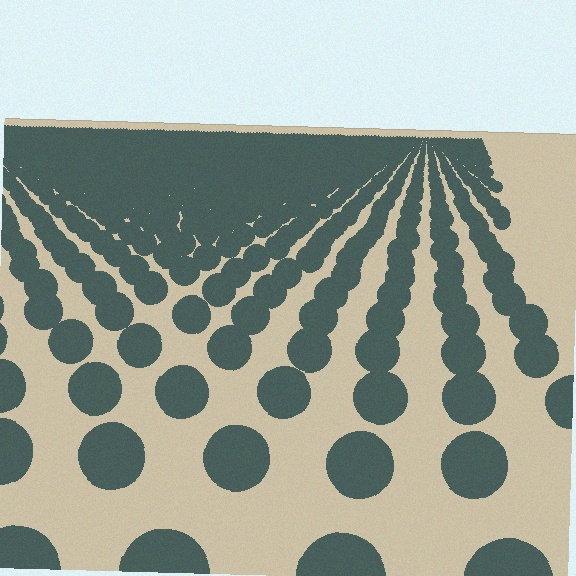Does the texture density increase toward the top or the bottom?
Density increases toward the top.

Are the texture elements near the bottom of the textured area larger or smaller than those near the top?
Larger. Near the bottom, elements are closer to the viewer and appear at a bigger on-screen size.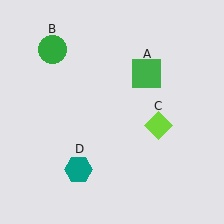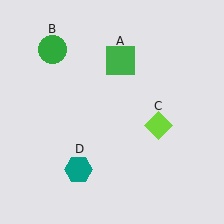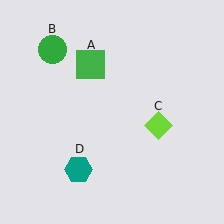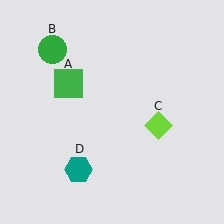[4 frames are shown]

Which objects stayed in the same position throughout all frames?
Green circle (object B) and lime diamond (object C) and teal hexagon (object D) remained stationary.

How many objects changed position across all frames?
1 object changed position: green square (object A).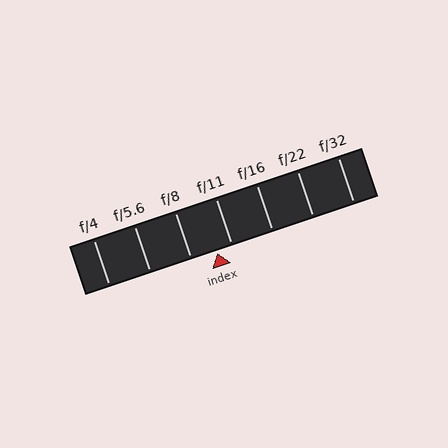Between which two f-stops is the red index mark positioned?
The index mark is between f/8 and f/11.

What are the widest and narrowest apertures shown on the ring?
The widest aperture shown is f/4 and the narrowest is f/32.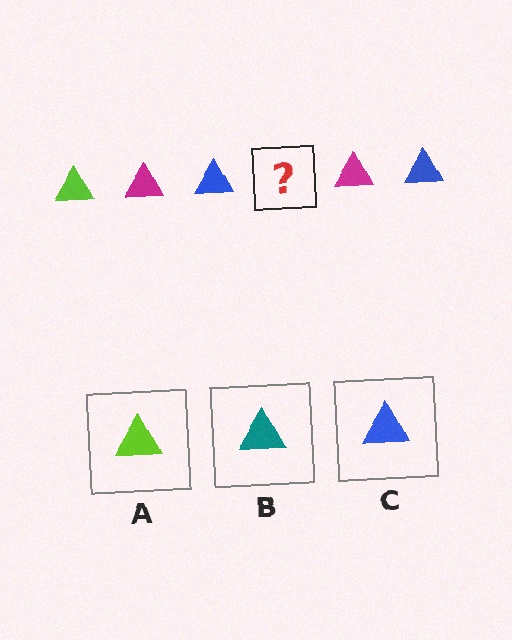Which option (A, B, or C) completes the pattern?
A.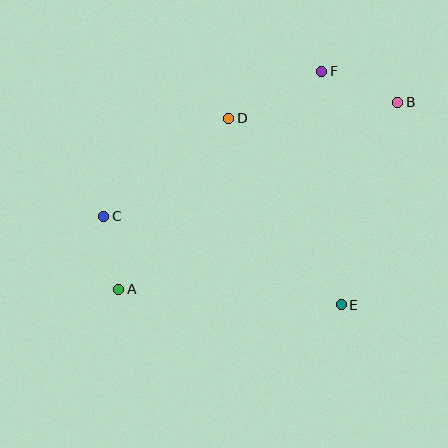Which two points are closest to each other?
Points A and C are closest to each other.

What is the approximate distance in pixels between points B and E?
The distance between B and E is approximately 210 pixels.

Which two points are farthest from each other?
Points A and B are farthest from each other.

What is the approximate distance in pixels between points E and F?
The distance between E and F is approximately 234 pixels.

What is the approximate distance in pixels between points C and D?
The distance between C and D is approximately 159 pixels.